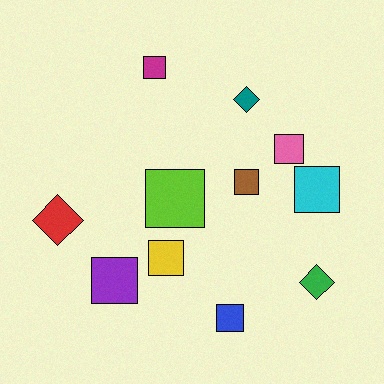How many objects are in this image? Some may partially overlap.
There are 11 objects.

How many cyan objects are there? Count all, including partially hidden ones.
There is 1 cyan object.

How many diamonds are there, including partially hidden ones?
There are 3 diamonds.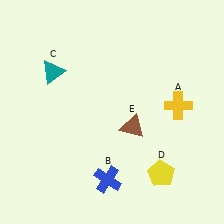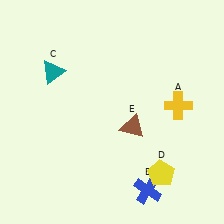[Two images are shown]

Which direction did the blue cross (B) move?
The blue cross (B) moved right.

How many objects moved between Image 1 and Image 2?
1 object moved between the two images.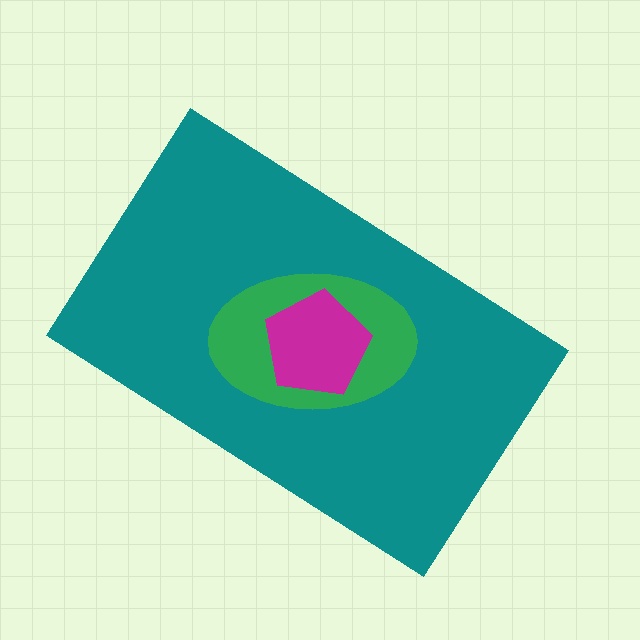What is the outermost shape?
The teal rectangle.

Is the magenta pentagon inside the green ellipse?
Yes.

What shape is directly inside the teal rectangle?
The green ellipse.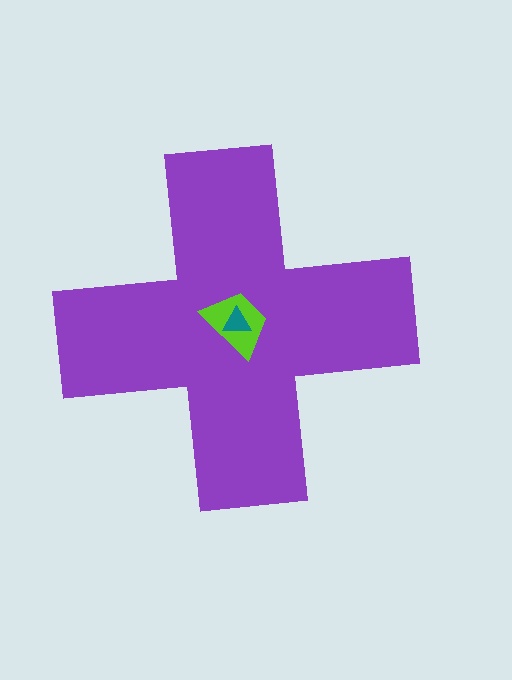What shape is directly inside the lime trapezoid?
The teal triangle.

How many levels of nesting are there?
3.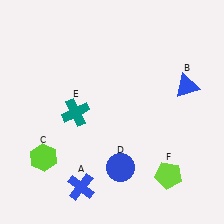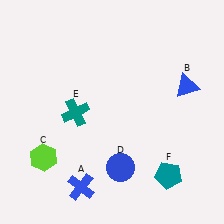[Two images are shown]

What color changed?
The pentagon (F) changed from lime in Image 1 to teal in Image 2.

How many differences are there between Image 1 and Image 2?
There is 1 difference between the two images.